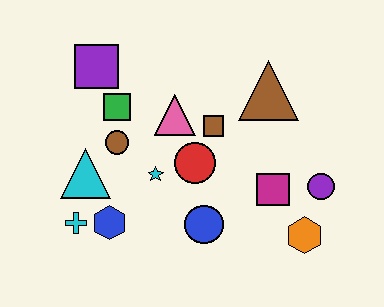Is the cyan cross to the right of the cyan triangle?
No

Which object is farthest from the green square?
The orange hexagon is farthest from the green square.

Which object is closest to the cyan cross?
The blue hexagon is closest to the cyan cross.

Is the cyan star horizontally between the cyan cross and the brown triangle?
Yes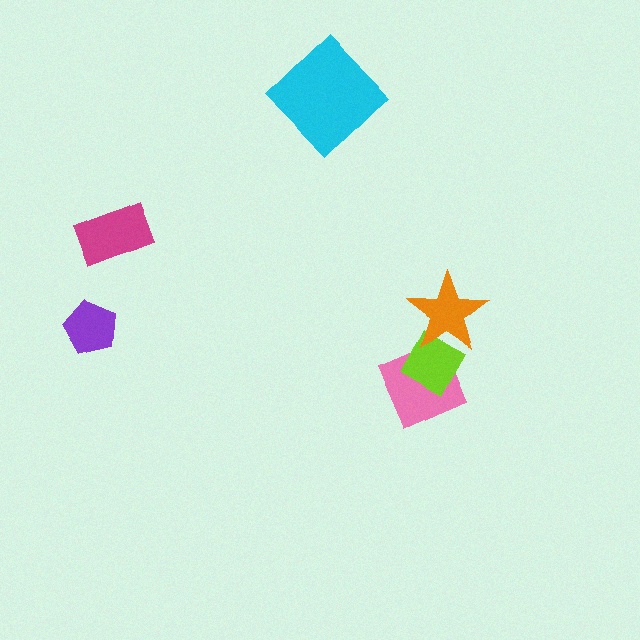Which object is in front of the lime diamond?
The orange star is in front of the lime diamond.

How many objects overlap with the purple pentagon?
0 objects overlap with the purple pentagon.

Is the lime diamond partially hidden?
Yes, it is partially covered by another shape.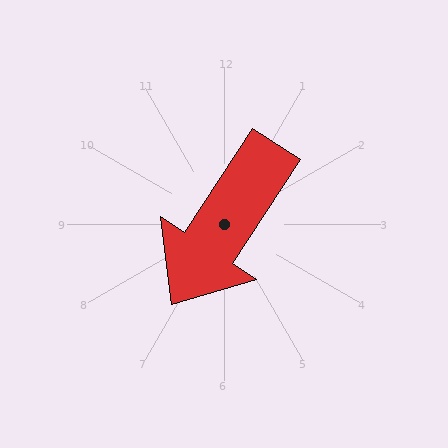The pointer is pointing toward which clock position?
Roughly 7 o'clock.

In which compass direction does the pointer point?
Southwest.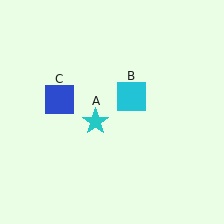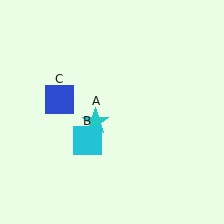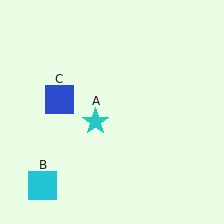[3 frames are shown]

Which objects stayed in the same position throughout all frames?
Cyan star (object A) and blue square (object C) remained stationary.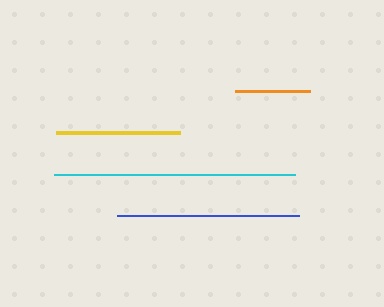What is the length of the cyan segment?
The cyan segment is approximately 241 pixels long.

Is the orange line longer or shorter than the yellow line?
The yellow line is longer than the orange line.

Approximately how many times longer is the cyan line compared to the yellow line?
The cyan line is approximately 1.9 times the length of the yellow line.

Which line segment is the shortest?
The orange line is the shortest at approximately 75 pixels.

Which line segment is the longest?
The cyan line is the longest at approximately 241 pixels.